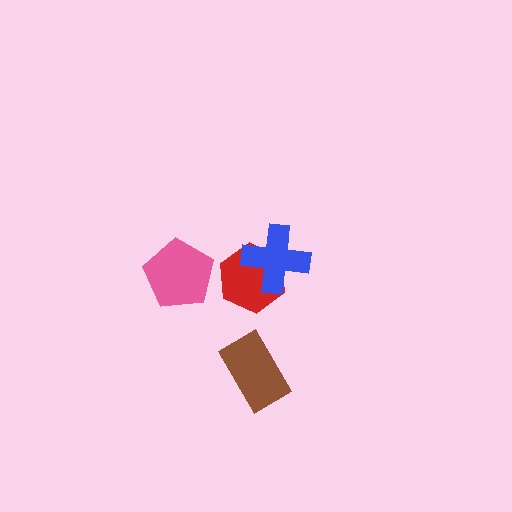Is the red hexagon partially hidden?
Yes, it is partially covered by another shape.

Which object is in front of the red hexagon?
The blue cross is in front of the red hexagon.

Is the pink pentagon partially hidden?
No, no other shape covers it.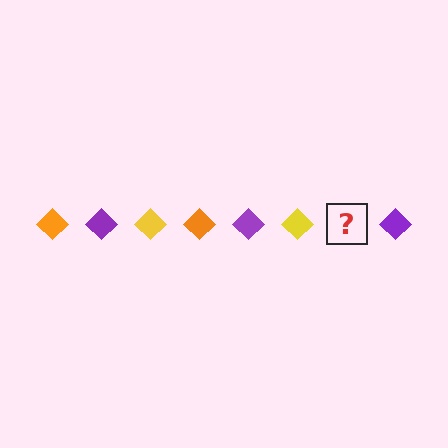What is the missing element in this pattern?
The missing element is an orange diamond.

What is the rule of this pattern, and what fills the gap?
The rule is that the pattern cycles through orange, purple, yellow diamonds. The gap should be filled with an orange diamond.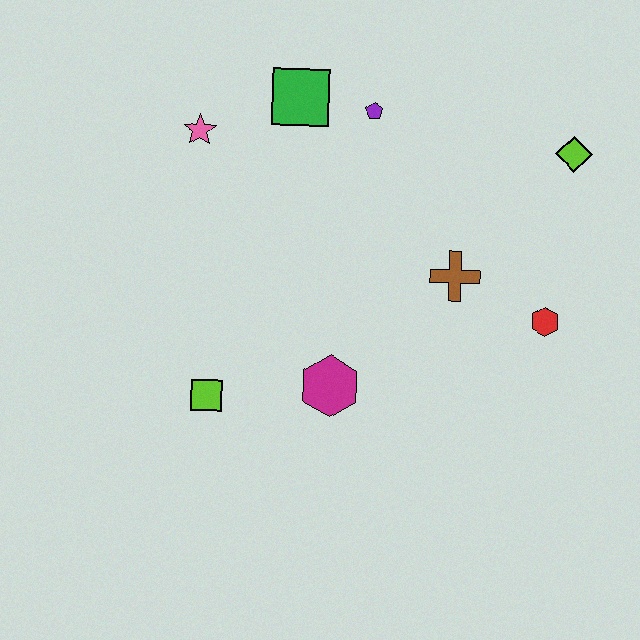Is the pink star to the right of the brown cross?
No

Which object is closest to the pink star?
The green square is closest to the pink star.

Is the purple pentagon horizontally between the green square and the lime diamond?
Yes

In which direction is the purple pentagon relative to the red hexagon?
The purple pentagon is above the red hexagon.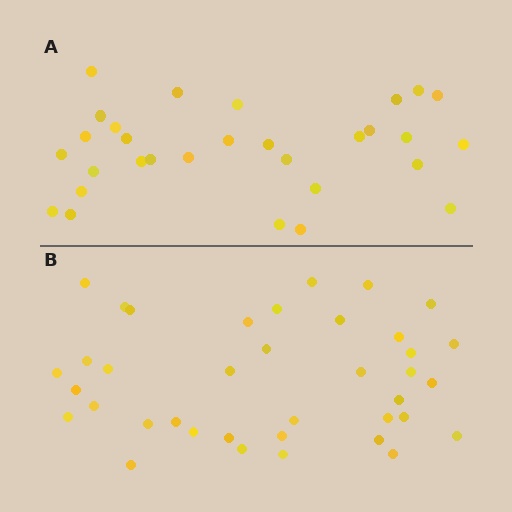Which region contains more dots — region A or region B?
Region B (the bottom region) has more dots.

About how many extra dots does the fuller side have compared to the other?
Region B has roughly 8 or so more dots than region A.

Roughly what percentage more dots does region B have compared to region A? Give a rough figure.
About 25% more.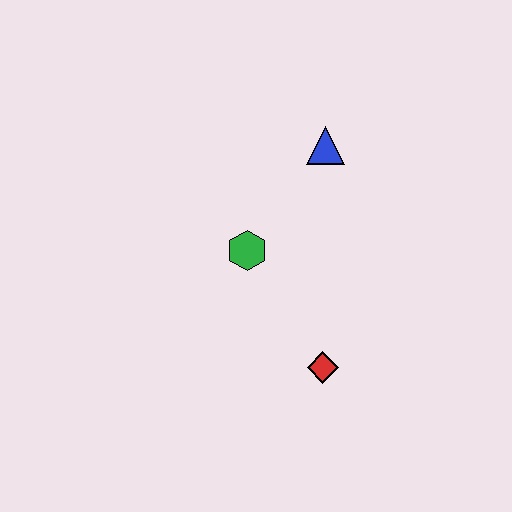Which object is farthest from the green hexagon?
The red diamond is farthest from the green hexagon.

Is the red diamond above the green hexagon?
No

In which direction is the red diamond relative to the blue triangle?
The red diamond is below the blue triangle.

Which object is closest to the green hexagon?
The blue triangle is closest to the green hexagon.